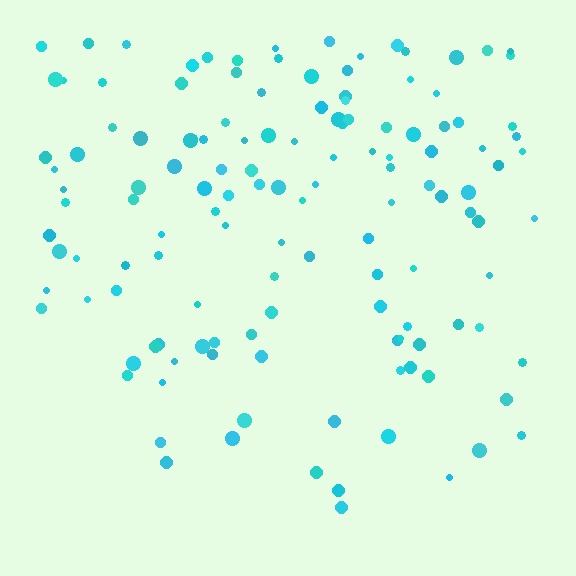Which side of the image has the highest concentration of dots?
The top.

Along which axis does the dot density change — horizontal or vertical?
Vertical.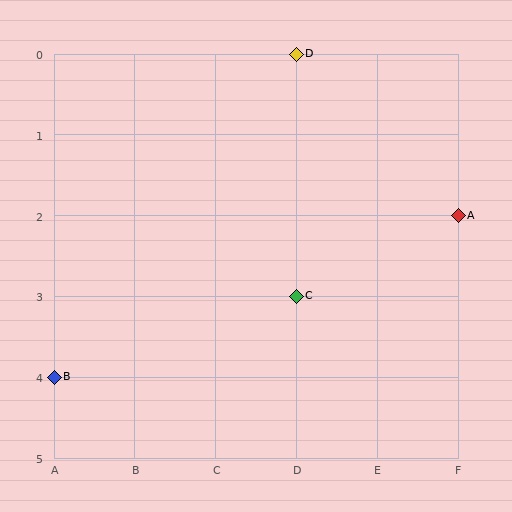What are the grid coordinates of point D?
Point D is at grid coordinates (D, 0).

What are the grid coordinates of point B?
Point B is at grid coordinates (A, 4).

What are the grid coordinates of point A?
Point A is at grid coordinates (F, 2).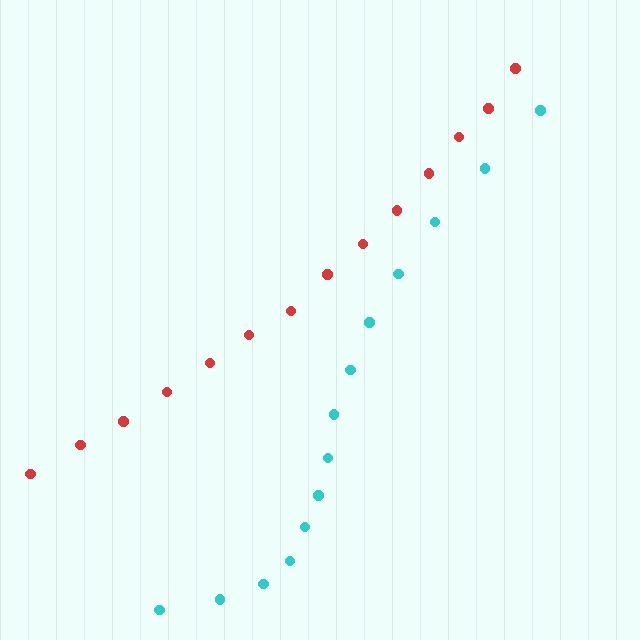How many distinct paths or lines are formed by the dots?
There are 2 distinct paths.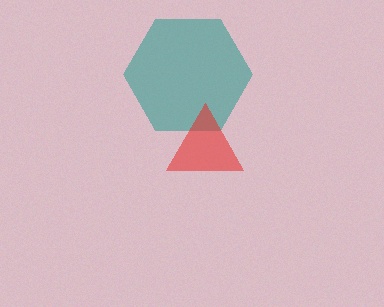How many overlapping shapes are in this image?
There are 2 overlapping shapes in the image.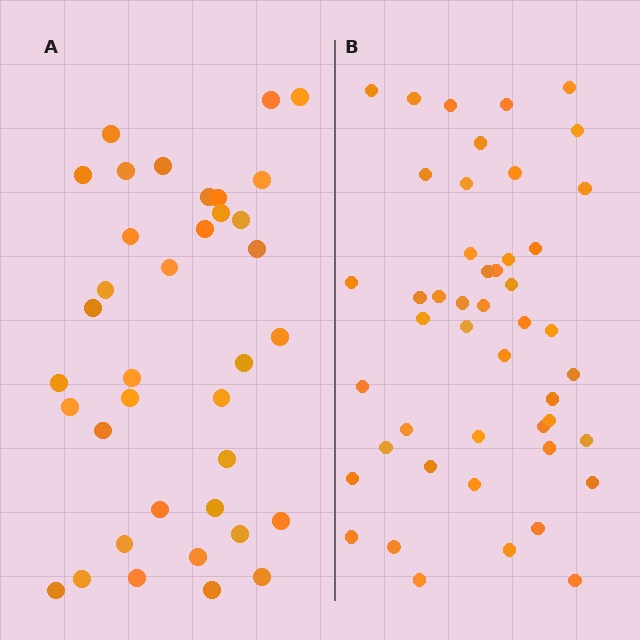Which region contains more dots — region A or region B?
Region B (the right region) has more dots.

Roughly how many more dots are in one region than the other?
Region B has roughly 10 or so more dots than region A.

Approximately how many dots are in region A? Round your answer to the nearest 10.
About 40 dots. (The exact count is 37, which rounds to 40.)